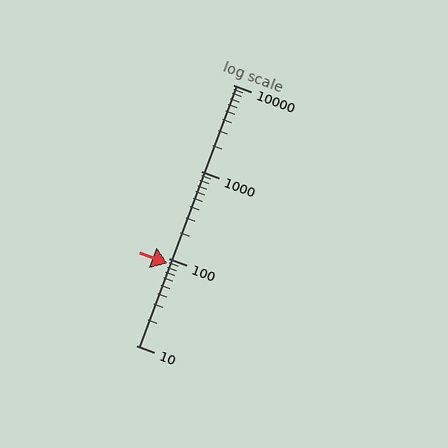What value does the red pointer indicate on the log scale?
The pointer indicates approximately 88.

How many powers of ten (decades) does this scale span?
The scale spans 3 decades, from 10 to 10000.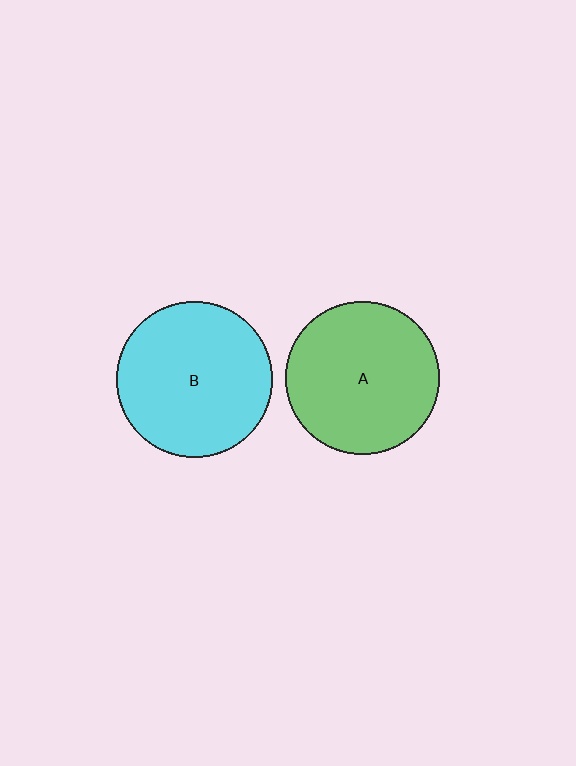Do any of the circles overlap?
No, none of the circles overlap.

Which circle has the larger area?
Circle B (cyan).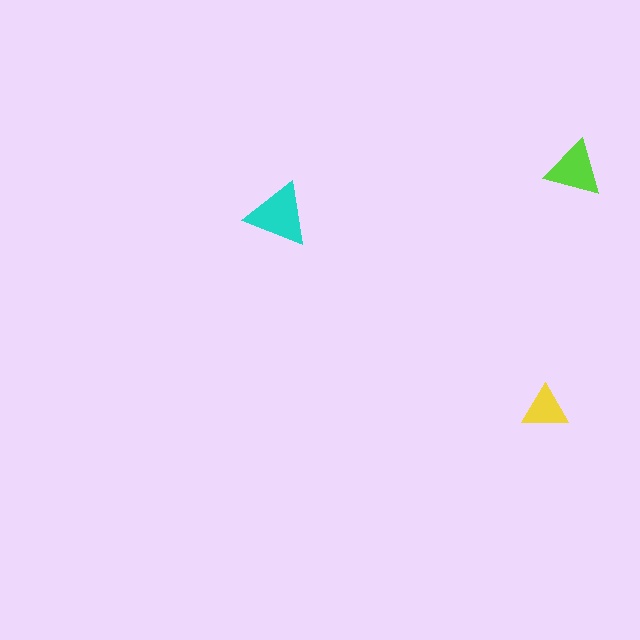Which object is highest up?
The lime triangle is topmost.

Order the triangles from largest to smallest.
the cyan one, the lime one, the yellow one.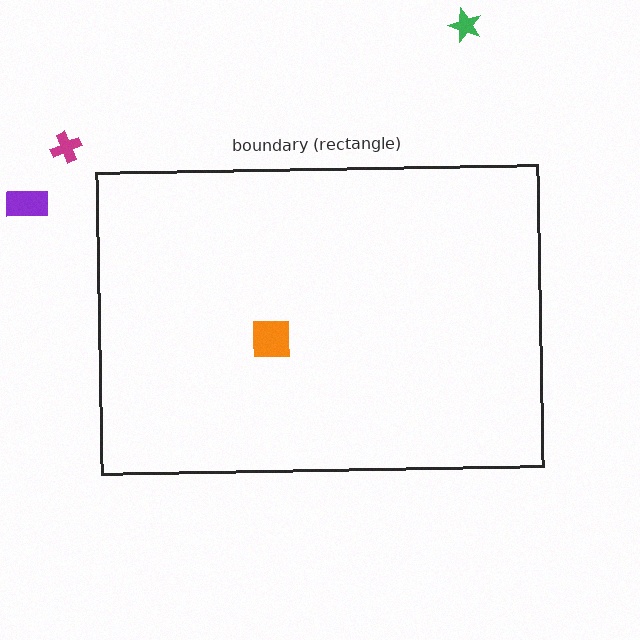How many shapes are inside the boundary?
1 inside, 3 outside.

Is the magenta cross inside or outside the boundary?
Outside.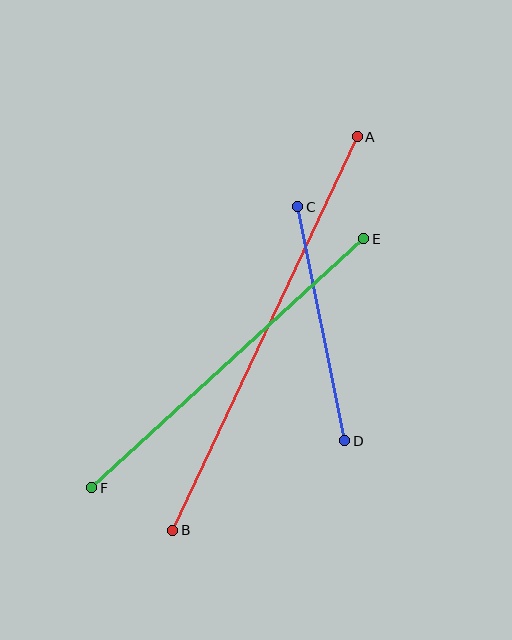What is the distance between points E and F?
The distance is approximately 369 pixels.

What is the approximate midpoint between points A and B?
The midpoint is at approximately (265, 334) pixels.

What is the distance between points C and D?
The distance is approximately 239 pixels.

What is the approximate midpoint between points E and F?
The midpoint is at approximately (228, 363) pixels.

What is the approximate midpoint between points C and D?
The midpoint is at approximately (321, 324) pixels.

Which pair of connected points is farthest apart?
Points A and B are farthest apart.